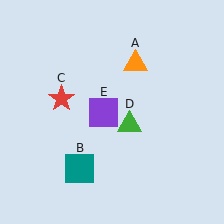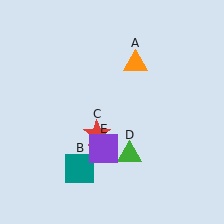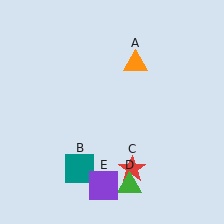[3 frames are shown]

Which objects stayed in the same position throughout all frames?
Orange triangle (object A) and teal square (object B) remained stationary.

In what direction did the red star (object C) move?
The red star (object C) moved down and to the right.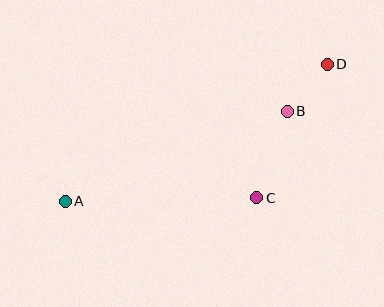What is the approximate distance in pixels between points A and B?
The distance between A and B is approximately 239 pixels.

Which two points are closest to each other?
Points B and D are closest to each other.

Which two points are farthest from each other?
Points A and D are farthest from each other.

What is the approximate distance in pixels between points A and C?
The distance between A and C is approximately 191 pixels.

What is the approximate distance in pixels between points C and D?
The distance between C and D is approximately 151 pixels.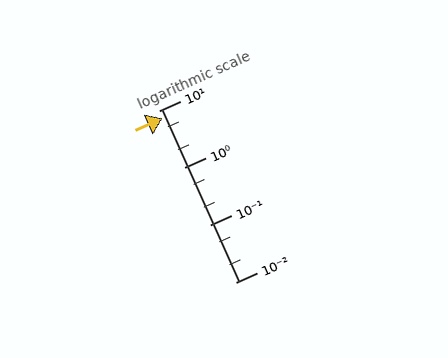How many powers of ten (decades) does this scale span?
The scale spans 3 decades, from 0.01 to 10.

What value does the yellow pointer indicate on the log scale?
The pointer indicates approximately 7.4.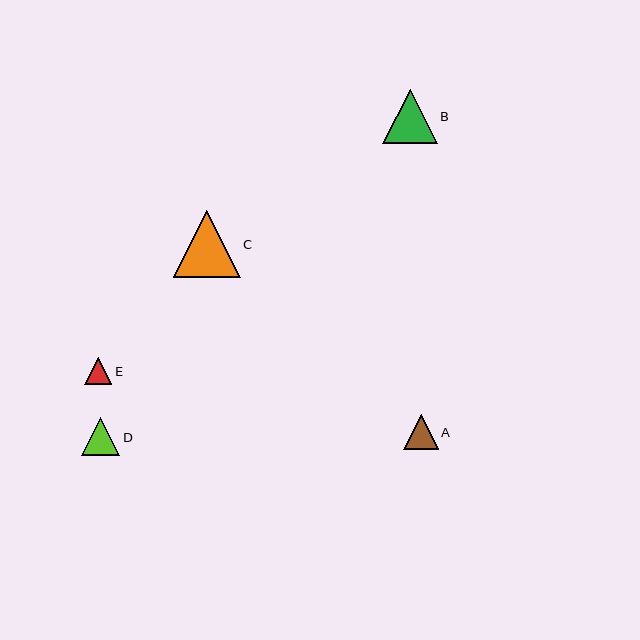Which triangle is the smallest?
Triangle E is the smallest with a size of approximately 27 pixels.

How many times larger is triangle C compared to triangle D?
Triangle C is approximately 1.8 times the size of triangle D.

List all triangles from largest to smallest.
From largest to smallest: C, B, D, A, E.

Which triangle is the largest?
Triangle C is the largest with a size of approximately 67 pixels.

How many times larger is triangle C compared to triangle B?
Triangle C is approximately 1.2 times the size of triangle B.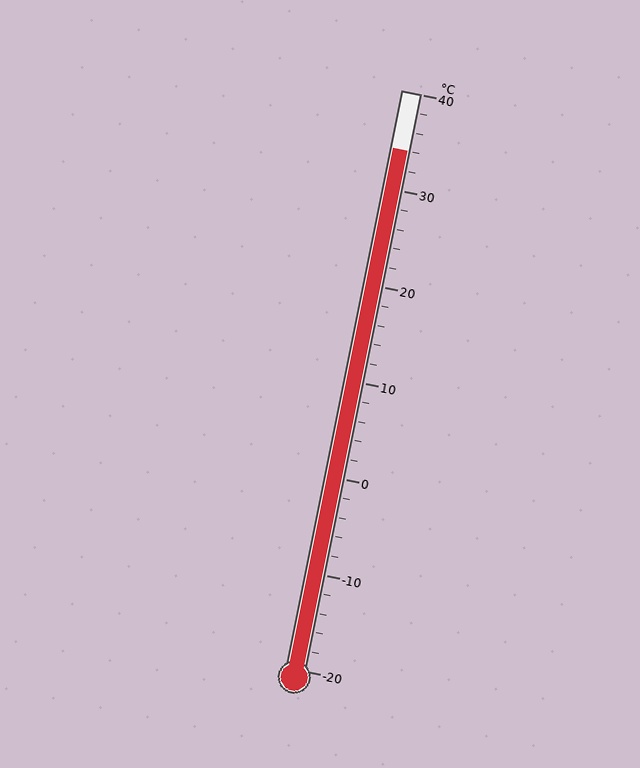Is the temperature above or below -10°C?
The temperature is above -10°C.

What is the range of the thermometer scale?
The thermometer scale ranges from -20°C to 40°C.